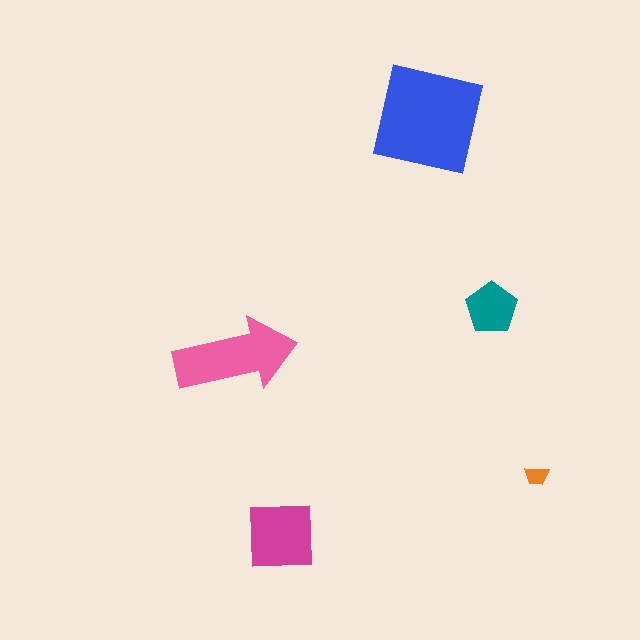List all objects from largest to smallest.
The blue square, the pink arrow, the magenta square, the teal pentagon, the orange trapezoid.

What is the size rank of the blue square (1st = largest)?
1st.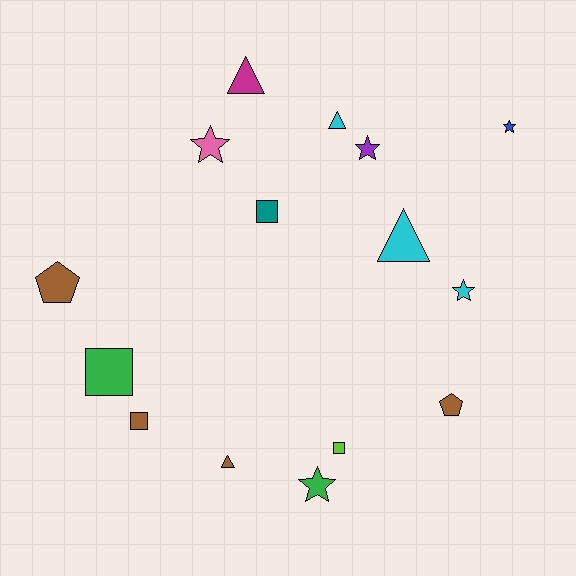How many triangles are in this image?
There are 4 triangles.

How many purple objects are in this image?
There is 1 purple object.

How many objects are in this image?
There are 15 objects.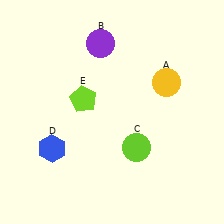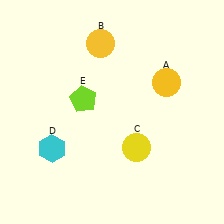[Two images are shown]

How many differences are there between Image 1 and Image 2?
There are 3 differences between the two images.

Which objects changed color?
B changed from purple to yellow. C changed from lime to yellow. D changed from blue to cyan.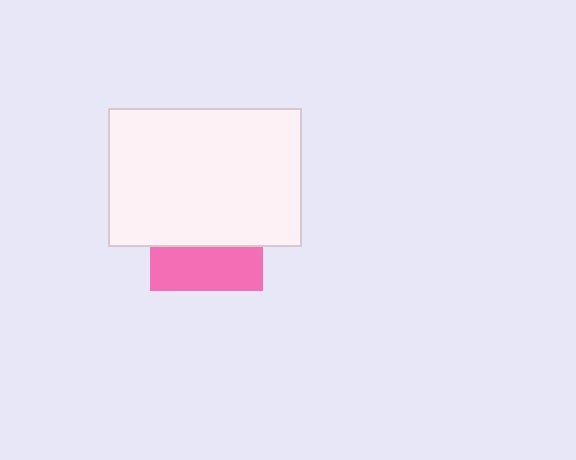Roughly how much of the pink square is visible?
A small part of it is visible (roughly 39%).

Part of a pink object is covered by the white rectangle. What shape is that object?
It is a square.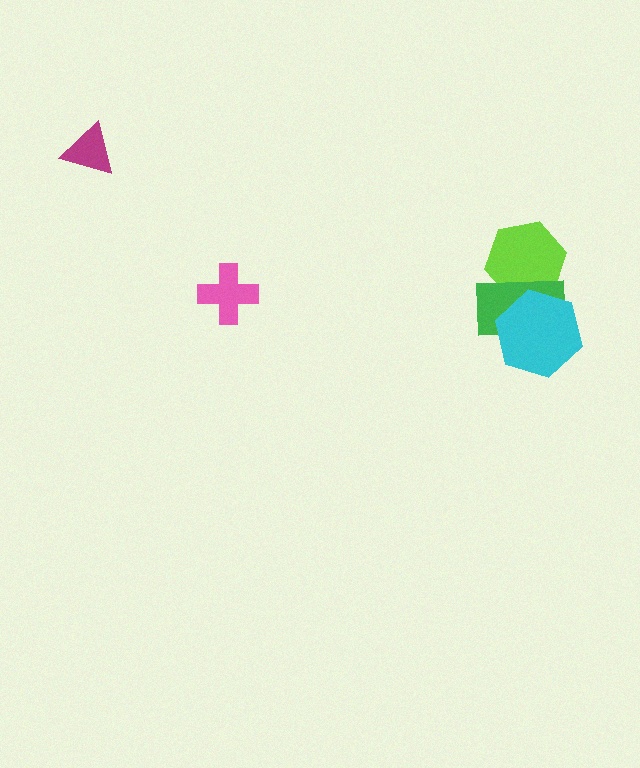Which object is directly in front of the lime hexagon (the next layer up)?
The green rectangle is directly in front of the lime hexagon.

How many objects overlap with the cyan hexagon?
2 objects overlap with the cyan hexagon.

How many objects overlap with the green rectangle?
2 objects overlap with the green rectangle.